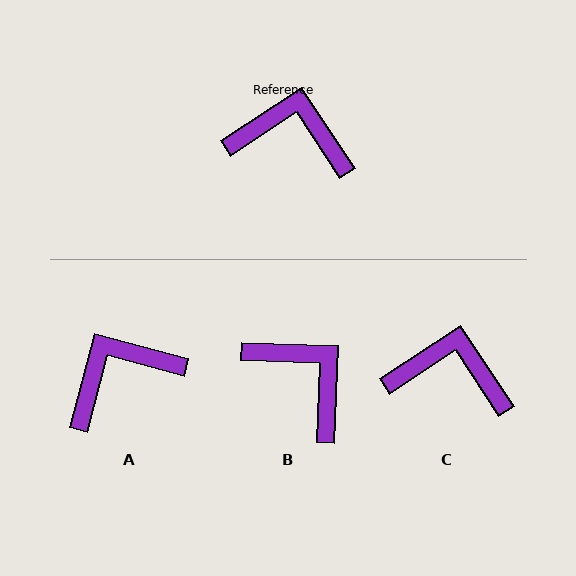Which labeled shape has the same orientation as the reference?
C.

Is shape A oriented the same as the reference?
No, it is off by about 42 degrees.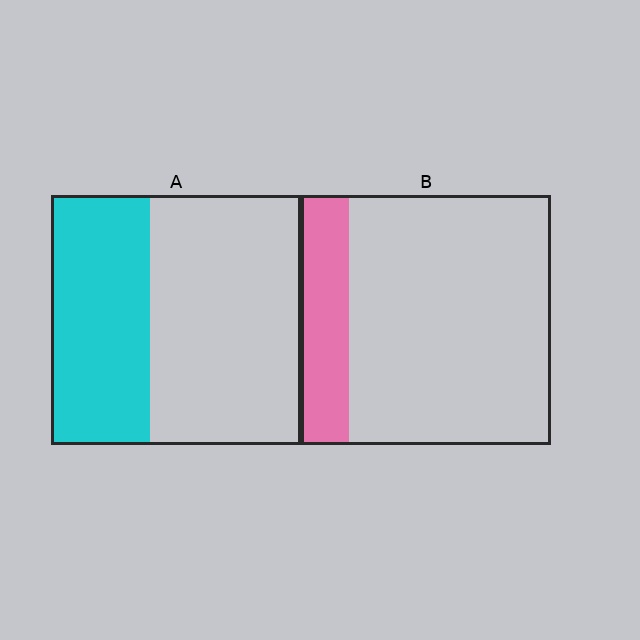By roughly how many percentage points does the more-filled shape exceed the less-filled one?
By roughly 20 percentage points (A over B).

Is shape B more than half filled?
No.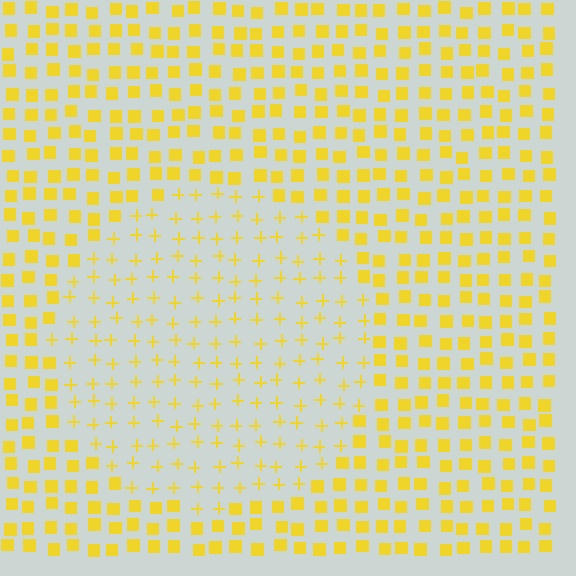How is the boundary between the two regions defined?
The boundary is defined by a change in element shape: plus signs inside vs. squares outside. All elements share the same color and spacing.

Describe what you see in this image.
The image is filled with small yellow elements arranged in a uniform grid. A circle-shaped region contains plus signs, while the surrounding area contains squares. The boundary is defined purely by the change in element shape.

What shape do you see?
I see a circle.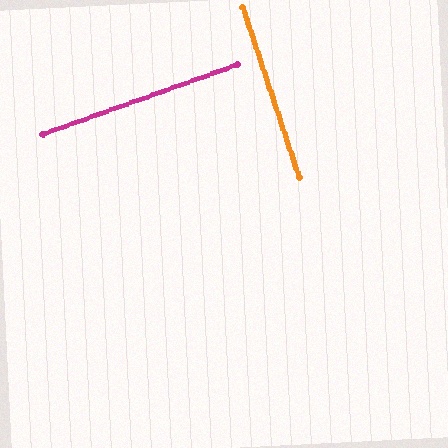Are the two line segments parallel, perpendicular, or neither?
Perpendicular — they meet at approximately 89°.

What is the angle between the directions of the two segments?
Approximately 89 degrees.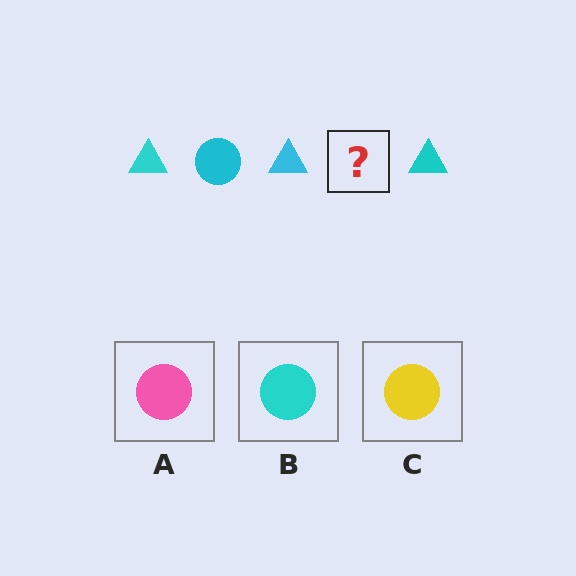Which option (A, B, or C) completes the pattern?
B.